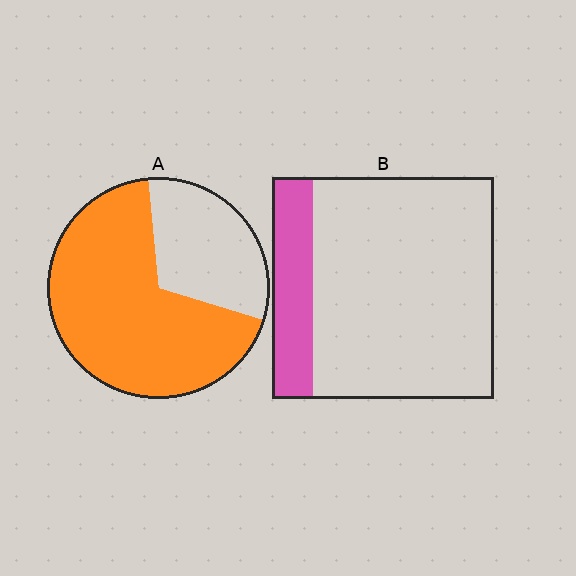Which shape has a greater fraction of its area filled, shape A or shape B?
Shape A.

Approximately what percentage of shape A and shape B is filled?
A is approximately 70% and B is approximately 20%.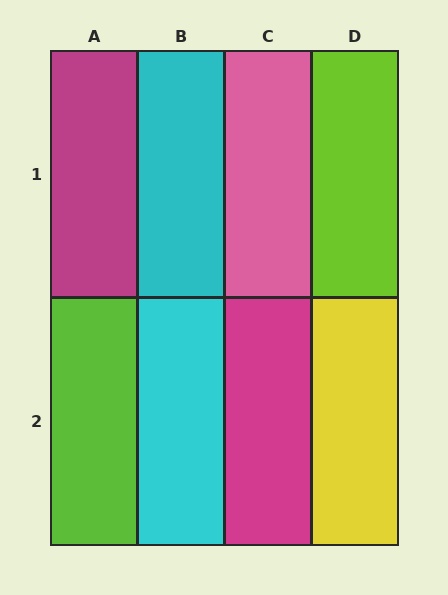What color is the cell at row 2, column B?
Cyan.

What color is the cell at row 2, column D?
Yellow.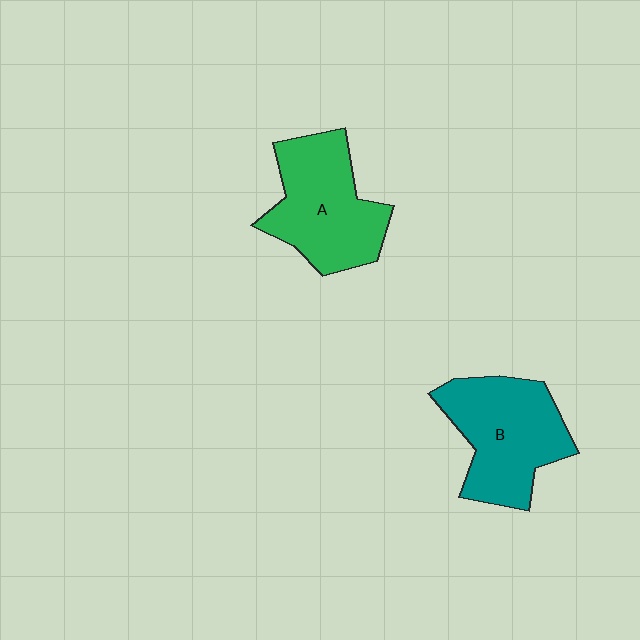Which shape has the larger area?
Shape B (teal).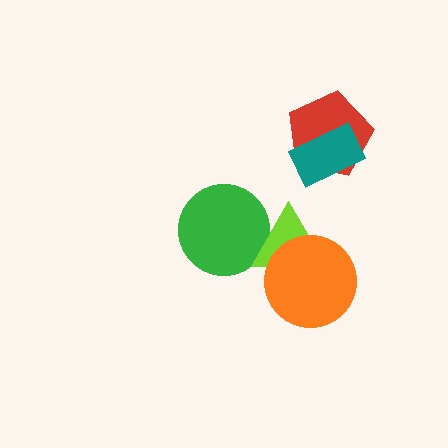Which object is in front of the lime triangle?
The orange circle is in front of the lime triangle.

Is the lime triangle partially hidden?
Yes, it is partially covered by another shape.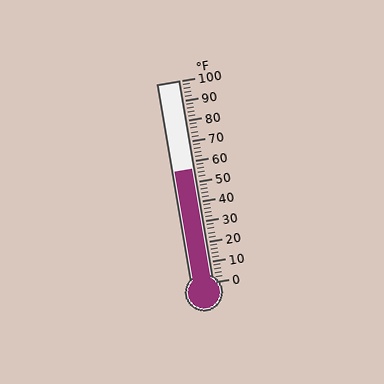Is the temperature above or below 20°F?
The temperature is above 20°F.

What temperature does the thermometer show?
The thermometer shows approximately 56°F.